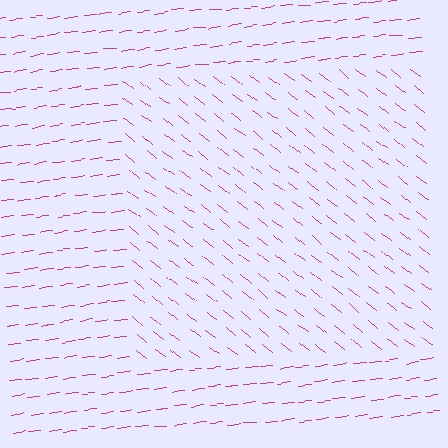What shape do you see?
I see a rectangle.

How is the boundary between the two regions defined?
The boundary is defined purely by a change in line orientation (approximately 45 degrees difference). All lines are the same color and thickness.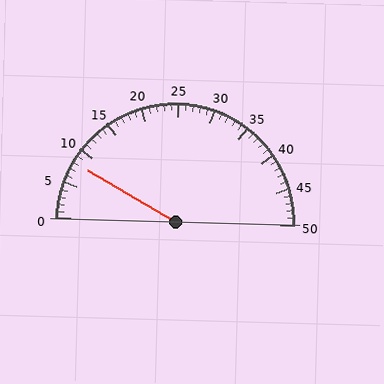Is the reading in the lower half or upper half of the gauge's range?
The reading is in the lower half of the range (0 to 50).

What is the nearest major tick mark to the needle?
The nearest major tick mark is 10.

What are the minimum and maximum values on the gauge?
The gauge ranges from 0 to 50.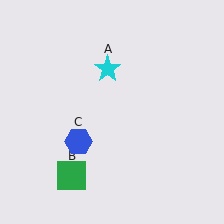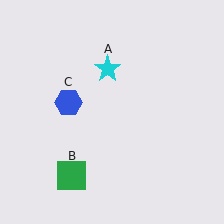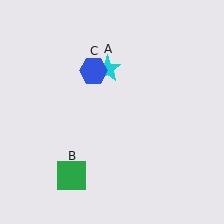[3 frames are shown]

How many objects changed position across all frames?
1 object changed position: blue hexagon (object C).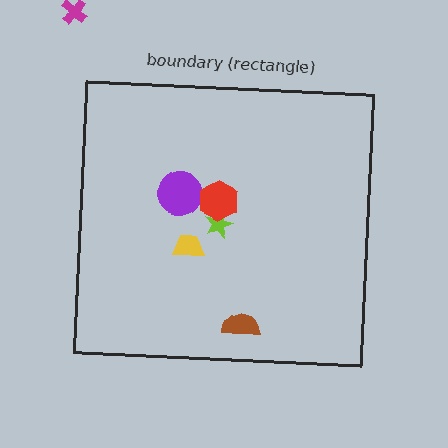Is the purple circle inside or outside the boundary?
Inside.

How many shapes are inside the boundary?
5 inside, 1 outside.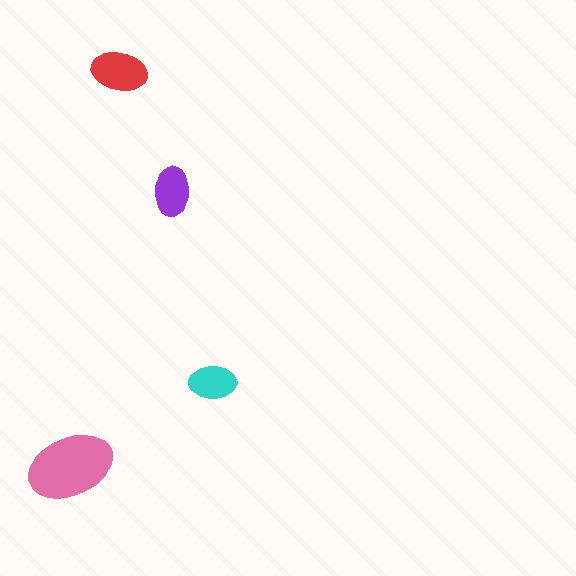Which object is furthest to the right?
The cyan ellipse is rightmost.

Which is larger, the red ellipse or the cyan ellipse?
The red one.